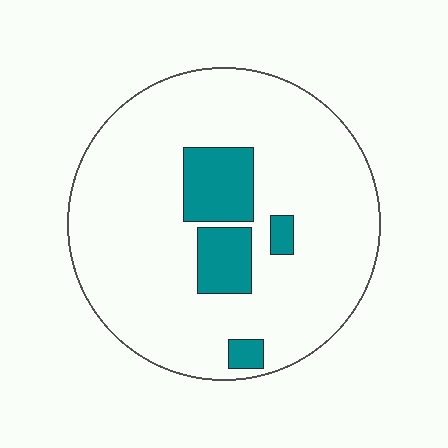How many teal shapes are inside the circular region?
4.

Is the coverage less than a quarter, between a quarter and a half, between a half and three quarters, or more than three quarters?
Less than a quarter.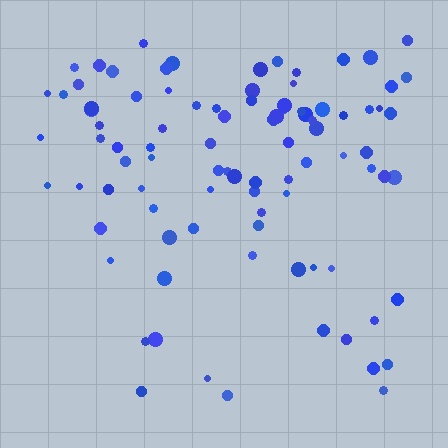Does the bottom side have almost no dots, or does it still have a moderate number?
Still a moderate number, just noticeably fewer than the top.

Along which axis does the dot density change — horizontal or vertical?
Vertical.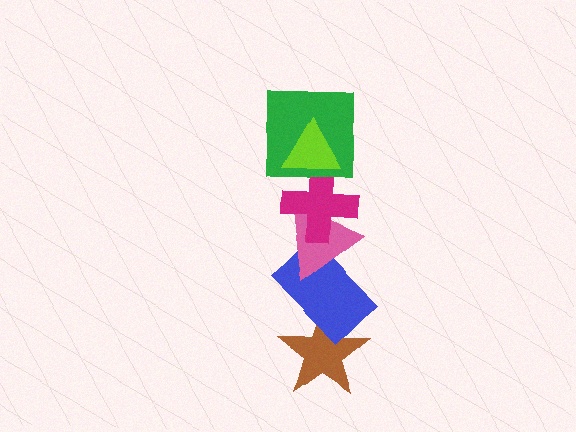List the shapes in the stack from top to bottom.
From top to bottom: the lime triangle, the green square, the magenta cross, the pink triangle, the blue rectangle, the brown star.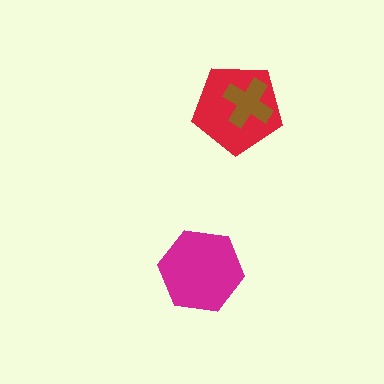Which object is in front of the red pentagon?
The brown cross is in front of the red pentagon.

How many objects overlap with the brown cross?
1 object overlaps with the brown cross.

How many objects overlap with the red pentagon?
1 object overlaps with the red pentagon.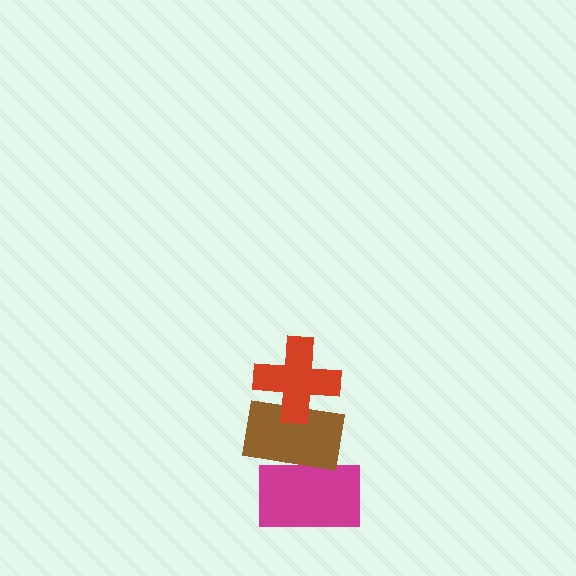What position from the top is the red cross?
The red cross is 1st from the top.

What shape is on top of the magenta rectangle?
The brown rectangle is on top of the magenta rectangle.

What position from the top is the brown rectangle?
The brown rectangle is 2nd from the top.